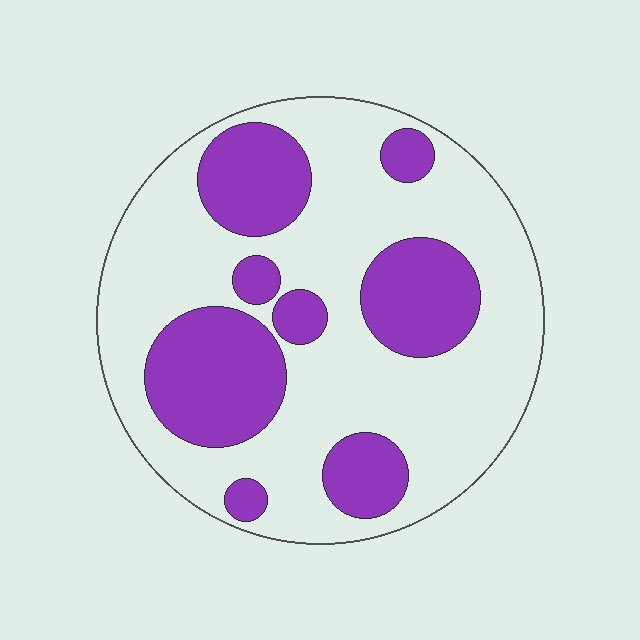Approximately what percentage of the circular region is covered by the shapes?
Approximately 35%.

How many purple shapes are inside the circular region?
8.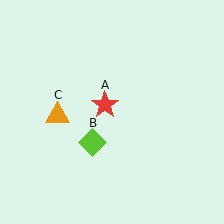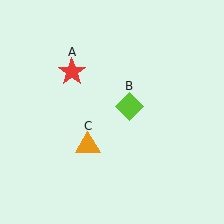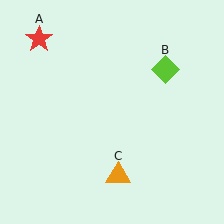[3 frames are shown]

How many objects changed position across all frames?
3 objects changed position: red star (object A), lime diamond (object B), orange triangle (object C).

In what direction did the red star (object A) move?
The red star (object A) moved up and to the left.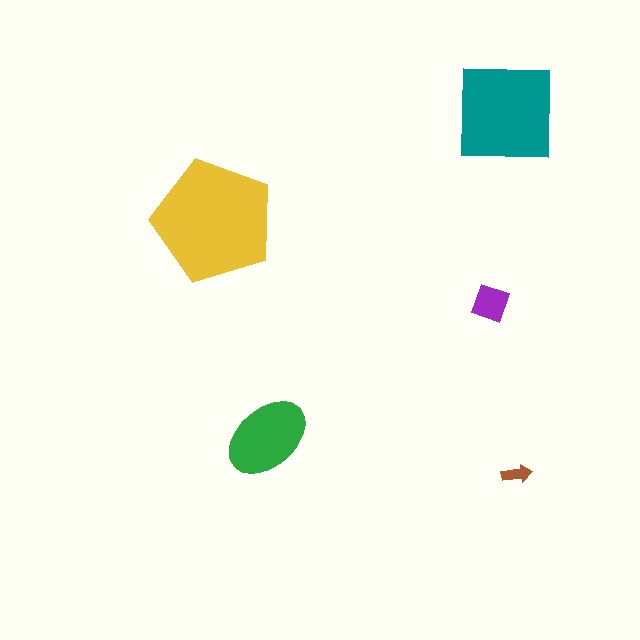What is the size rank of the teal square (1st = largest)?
2nd.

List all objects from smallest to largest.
The brown arrow, the purple square, the green ellipse, the teal square, the yellow pentagon.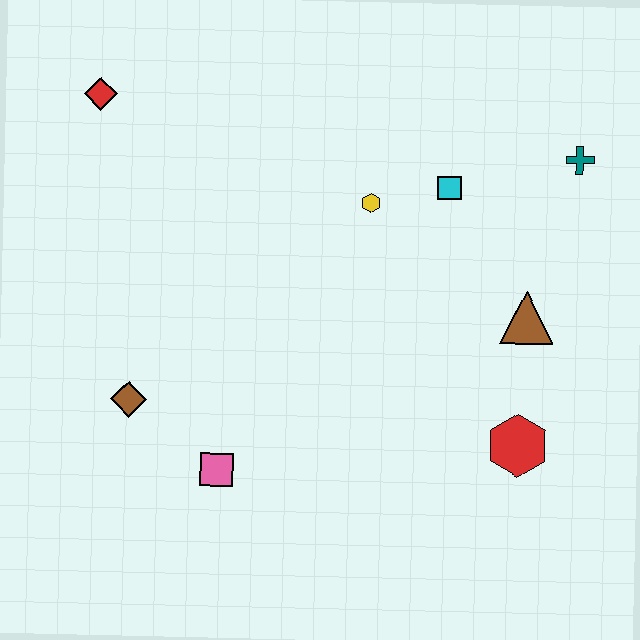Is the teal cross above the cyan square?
Yes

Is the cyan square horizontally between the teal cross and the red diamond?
Yes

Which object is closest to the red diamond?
The yellow hexagon is closest to the red diamond.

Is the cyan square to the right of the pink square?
Yes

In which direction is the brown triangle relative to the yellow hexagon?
The brown triangle is to the right of the yellow hexagon.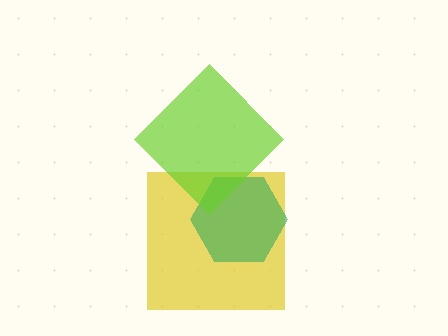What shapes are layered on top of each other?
The layered shapes are: a yellow square, a green hexagon, a lime diamond.